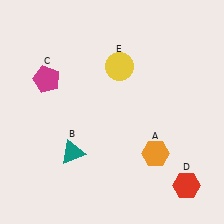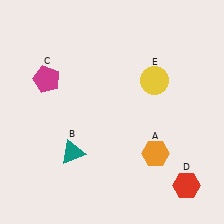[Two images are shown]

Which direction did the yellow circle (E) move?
The yellow circle (E) moved right.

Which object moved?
The yellow circle (E) moved right.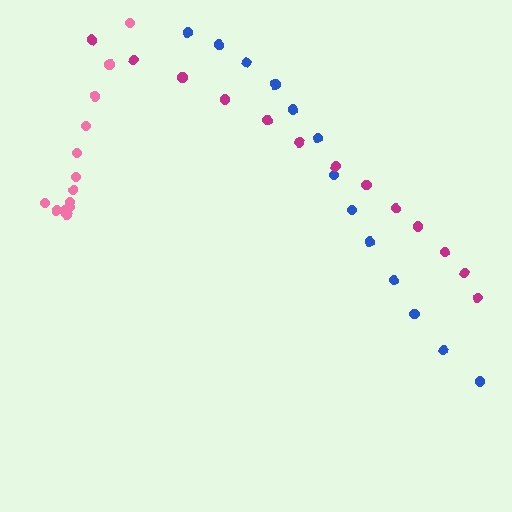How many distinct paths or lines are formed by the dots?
There are 3 distinct paths.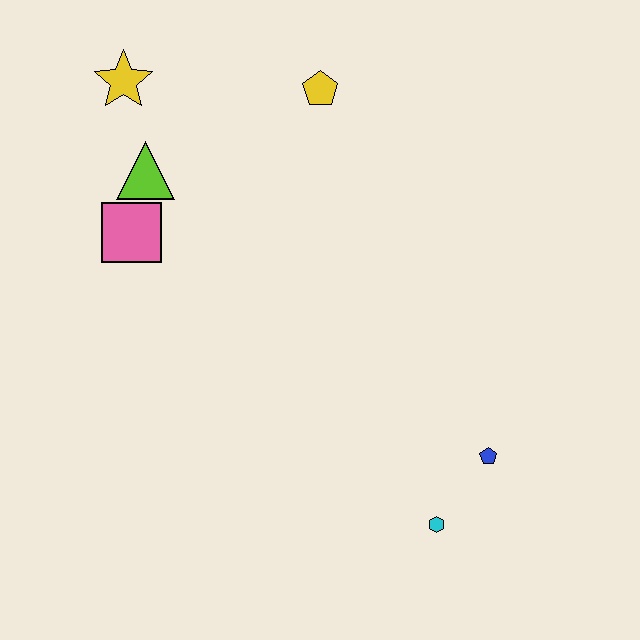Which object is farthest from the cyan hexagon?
The yellow star is farthest from the cyan hexagon.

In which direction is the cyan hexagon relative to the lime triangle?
The cyan hexagon is below the lime triangle.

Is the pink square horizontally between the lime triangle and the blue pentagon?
No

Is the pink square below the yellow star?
Yes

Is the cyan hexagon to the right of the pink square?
Yes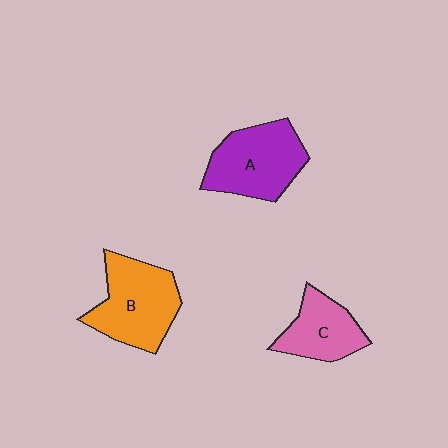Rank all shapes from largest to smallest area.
From largest to smallest: B (orange), A (purple), C (pink).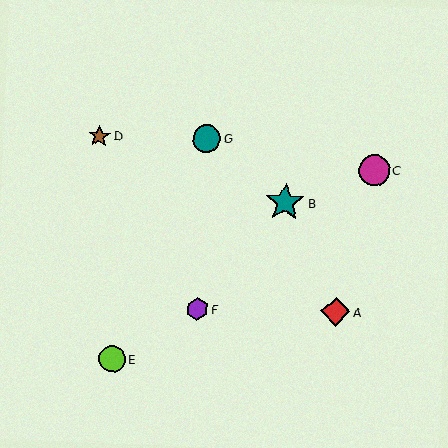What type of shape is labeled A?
Shape A is a red diamond.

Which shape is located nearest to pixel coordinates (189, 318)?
The purple hexagon (labeled F) at (197, 309) is nearest to that location.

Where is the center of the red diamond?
The center of the red diamond is at (336, 312).